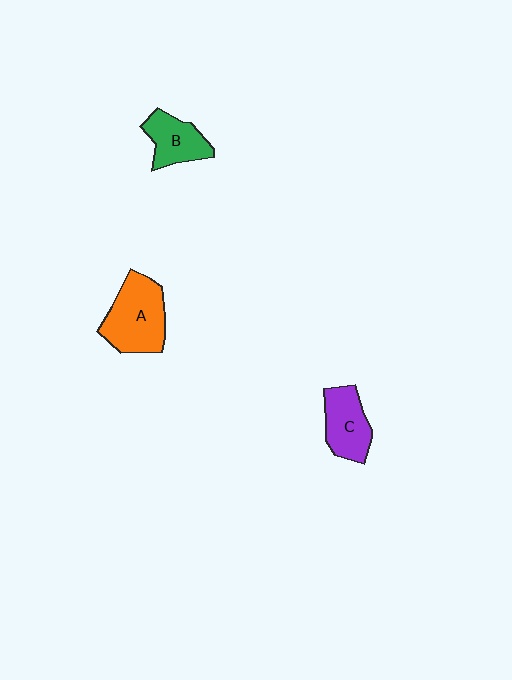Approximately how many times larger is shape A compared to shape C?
Approximately 1.4 times.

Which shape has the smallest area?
Shape B (green).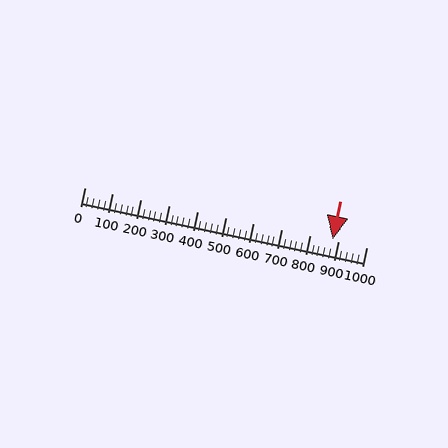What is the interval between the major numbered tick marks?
The major tick marks are spaced 100 units apart.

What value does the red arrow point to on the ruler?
The red arrow points to approximately 880.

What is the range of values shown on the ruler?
The ruler shows values from 0 to 1000.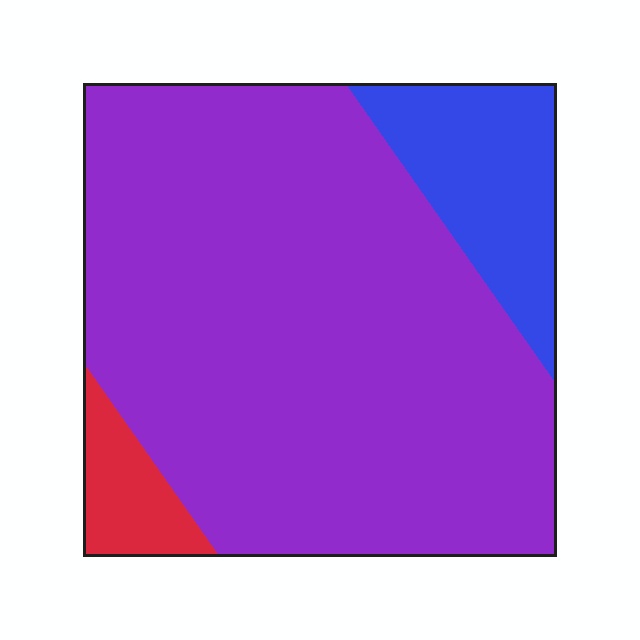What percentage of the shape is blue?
Blue covers 14% of the shape.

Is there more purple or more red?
Purple.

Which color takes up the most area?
Purple, at roughly 80%.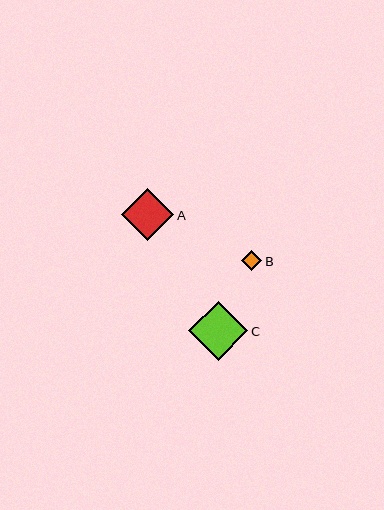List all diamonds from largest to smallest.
From largest to smallest: C, A, B.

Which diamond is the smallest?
Diamond B is the smallest with a size of approximately 20 pixels.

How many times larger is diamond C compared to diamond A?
Diamond C is approximately 1.1 times the size of diamond A.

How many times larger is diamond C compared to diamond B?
Diamond C is approximately 3.0 times the size of diamond B.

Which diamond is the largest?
Diamond C is the largest with a size of approximately 59 pixels.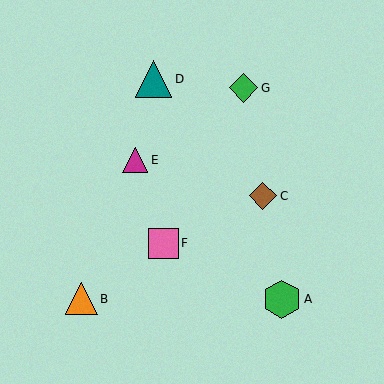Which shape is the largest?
The green hexagon (labeled A) is the largest.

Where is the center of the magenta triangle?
The center of the magenta triangle is at (135, 160).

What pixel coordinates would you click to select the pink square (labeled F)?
Click at (164, 243) to select the pink square F.